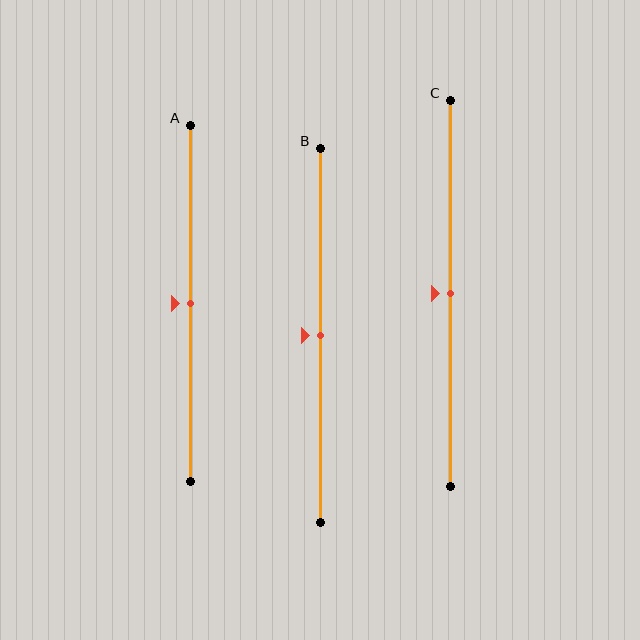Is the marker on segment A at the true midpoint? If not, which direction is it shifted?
Yes, the marker on segment A is at the true midpoint.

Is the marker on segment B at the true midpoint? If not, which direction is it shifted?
Yes, the marker on segment B is at the true midpoint.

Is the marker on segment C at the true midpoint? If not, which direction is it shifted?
Yes, the marker on segment C is at the true midpoint.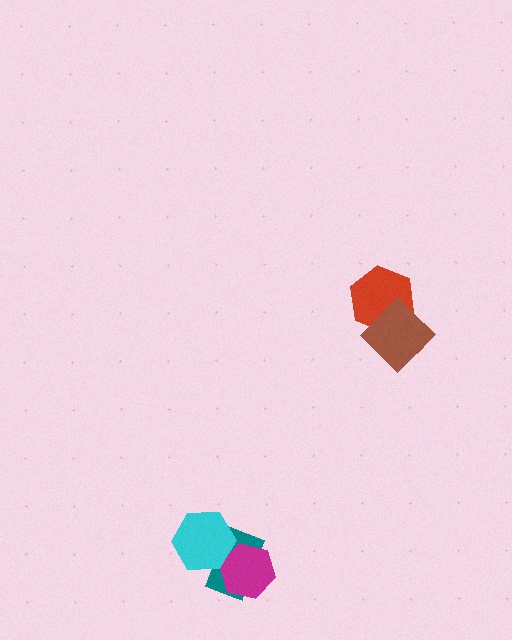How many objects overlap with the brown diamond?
1 object overlaps with the brown diamond.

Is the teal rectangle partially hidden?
Yes, it is partially covered by another shape.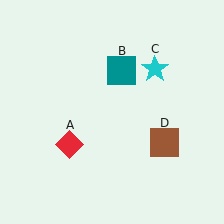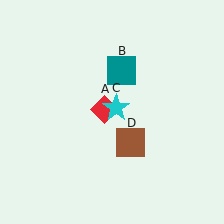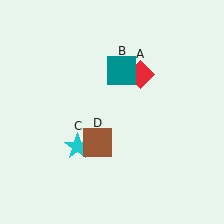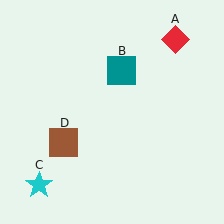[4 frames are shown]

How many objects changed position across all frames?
3 objects changed position: red diamond (object A), cyan star (object C), brown square (object D).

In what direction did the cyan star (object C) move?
The cyan star (object C) moved down and to the left.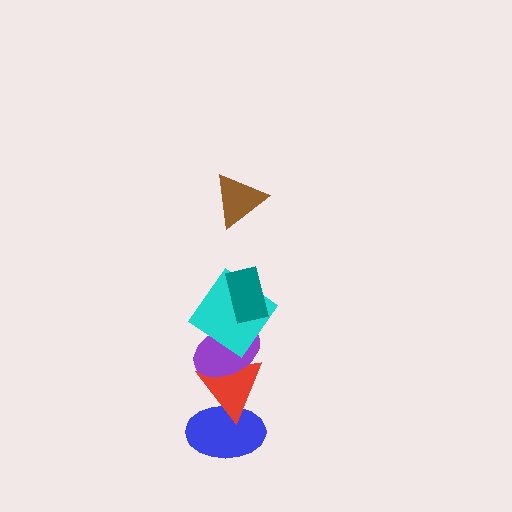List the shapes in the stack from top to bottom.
From top to bottom: the brown triangle, the teal rectangle, the cyan diamond, the purple ellipse, the red triangle, the blue ellipse.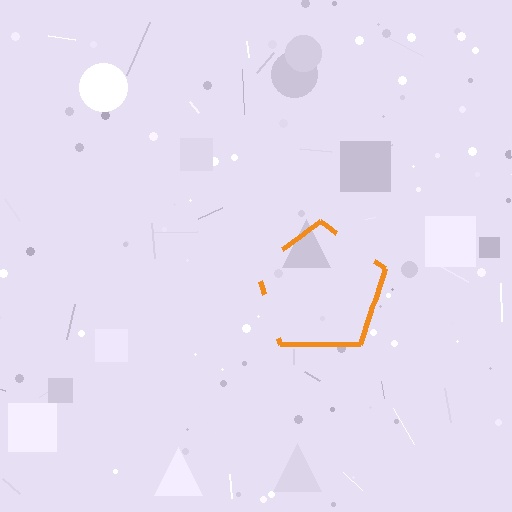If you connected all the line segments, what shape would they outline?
They would outline a pentagon.